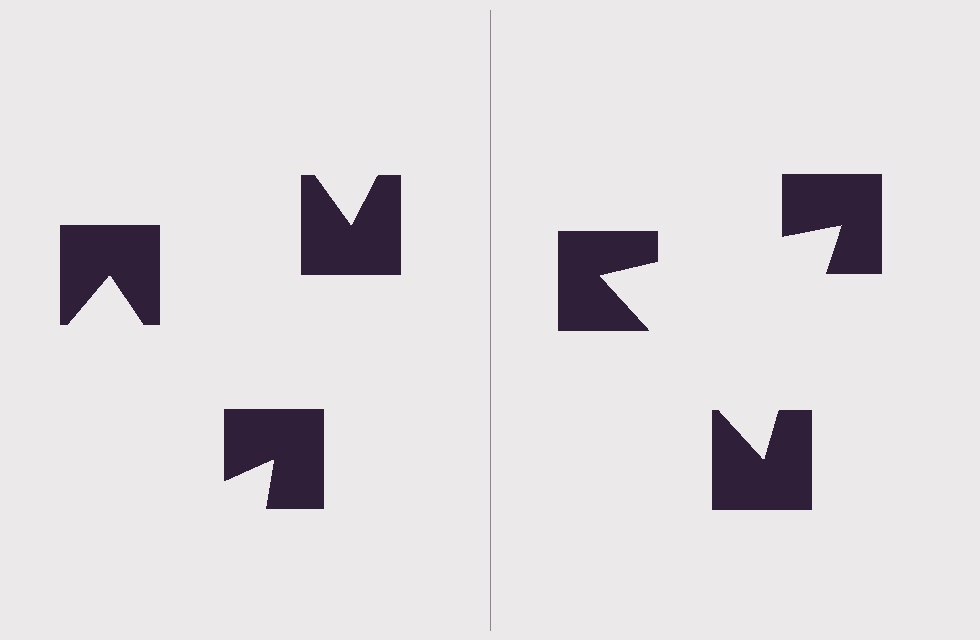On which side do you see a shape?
An illusory triangle appears on the right side. On the left side the wedge cuts are rotated, so no coherent shape forms.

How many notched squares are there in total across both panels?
6 — 3 on each side.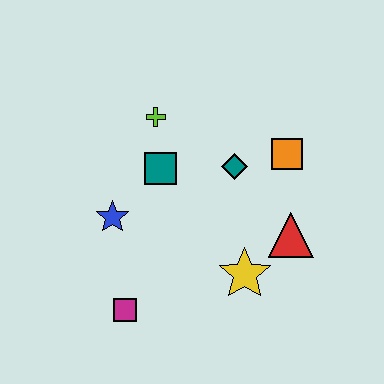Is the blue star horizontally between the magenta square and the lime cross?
No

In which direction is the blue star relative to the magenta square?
The blue star is above the magenta square.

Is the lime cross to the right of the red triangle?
No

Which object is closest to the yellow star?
The red triangle is closest to the yellow star.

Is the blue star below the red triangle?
No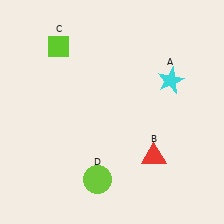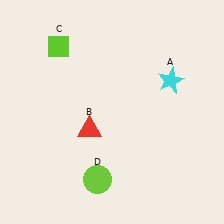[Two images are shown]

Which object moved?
The red triangle (B) moved left.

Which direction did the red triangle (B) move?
The red triangle (B) moved left.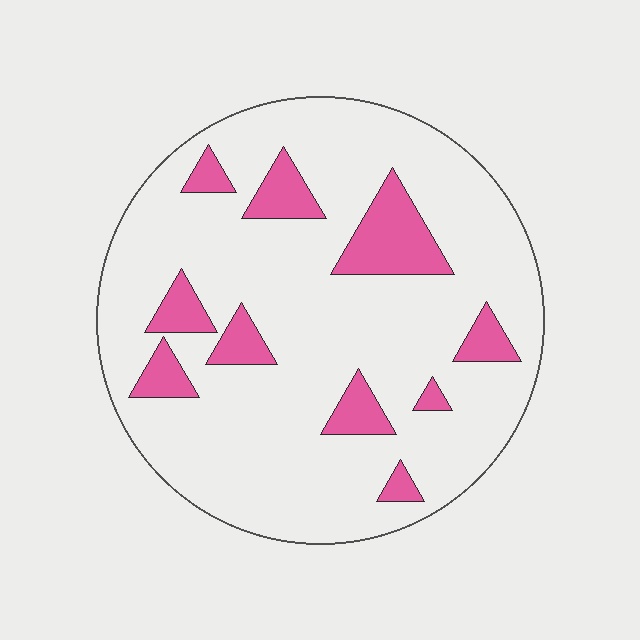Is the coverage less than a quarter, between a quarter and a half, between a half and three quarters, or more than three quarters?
Less than a quarter.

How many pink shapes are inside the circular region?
10.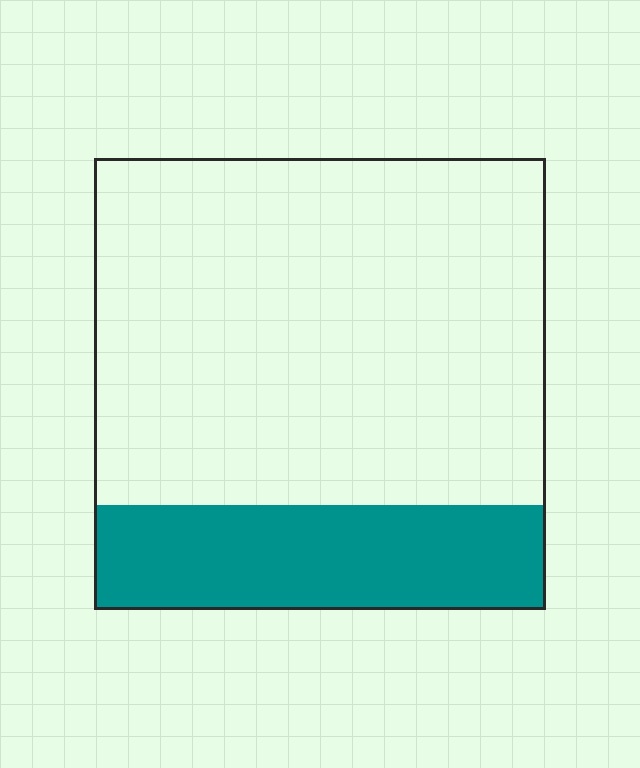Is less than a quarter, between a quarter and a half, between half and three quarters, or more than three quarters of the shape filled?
Less than a quarter.